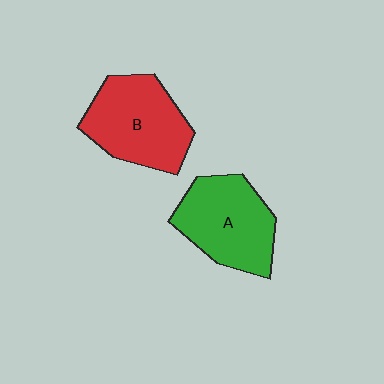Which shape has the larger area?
Shape B (red).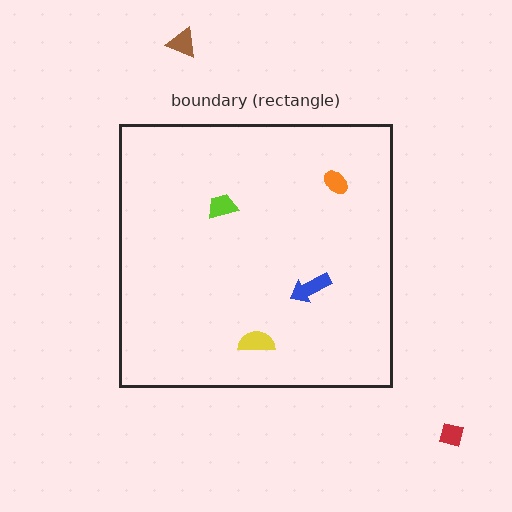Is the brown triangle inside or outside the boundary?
Outside.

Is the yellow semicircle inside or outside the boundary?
Inside.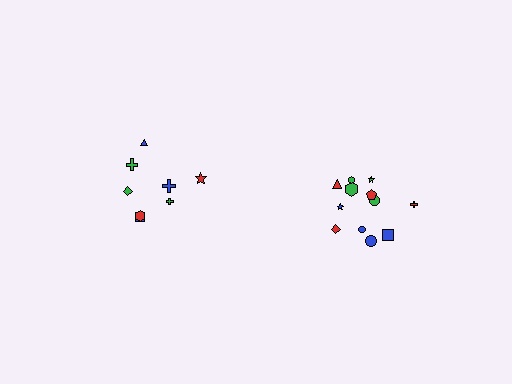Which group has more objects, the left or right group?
The right group.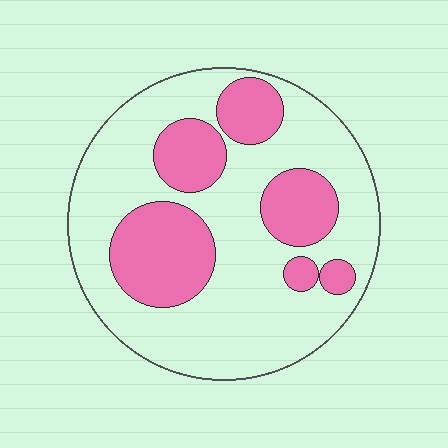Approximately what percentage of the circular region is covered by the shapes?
Approximately 30%.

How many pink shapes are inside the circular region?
6.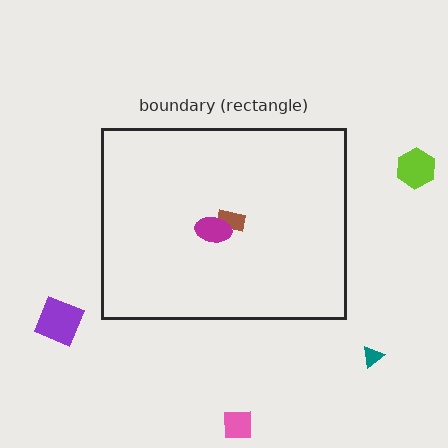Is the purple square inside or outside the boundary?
Outside.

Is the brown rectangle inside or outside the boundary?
Inside.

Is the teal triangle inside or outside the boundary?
Outside.